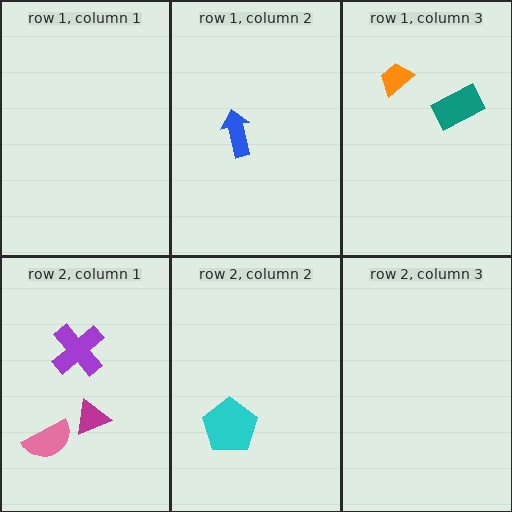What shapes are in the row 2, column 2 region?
The cyan pentagon.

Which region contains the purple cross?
The row 2, column 1 region.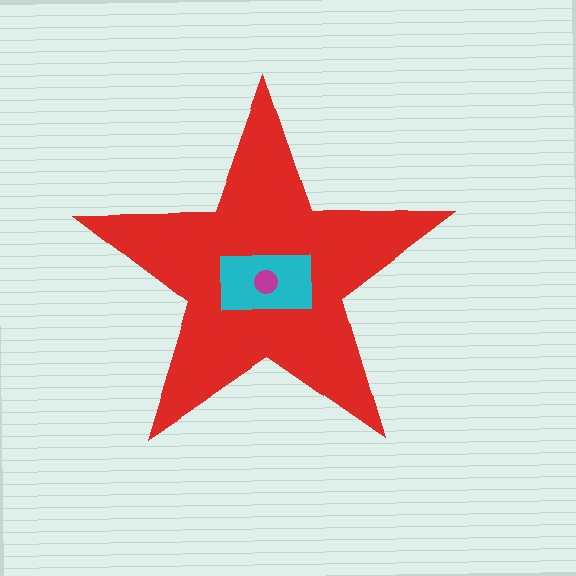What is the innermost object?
The magenta circle.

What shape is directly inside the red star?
The cyan rectangle.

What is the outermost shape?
The red star.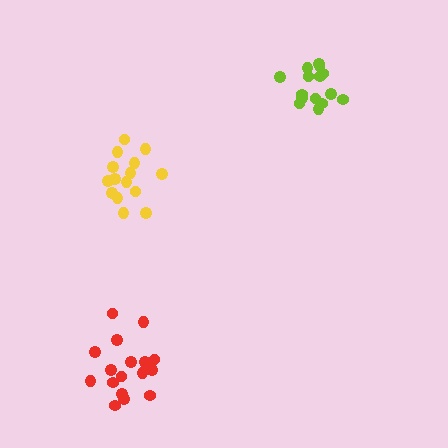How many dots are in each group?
Group 1: 15 dots, Group 2: 15 dots, Group 3: 18 dots (48 total).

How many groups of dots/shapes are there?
There are 3 groups.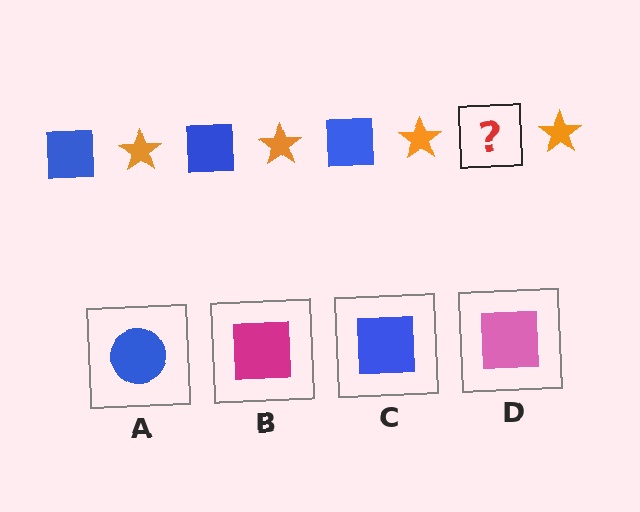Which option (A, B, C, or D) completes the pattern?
C.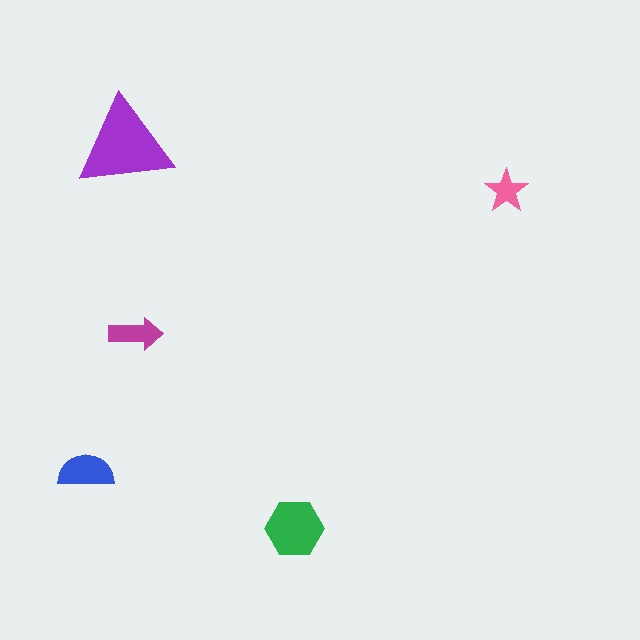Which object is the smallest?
The pink star.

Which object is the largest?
The purple triangle.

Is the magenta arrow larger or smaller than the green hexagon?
Smaller.